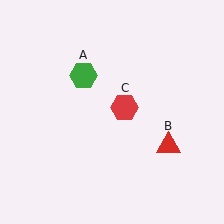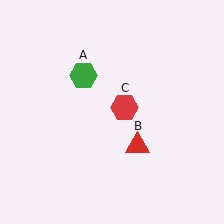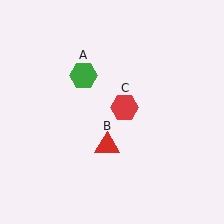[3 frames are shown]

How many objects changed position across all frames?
1 object changed position: red triangle (object B).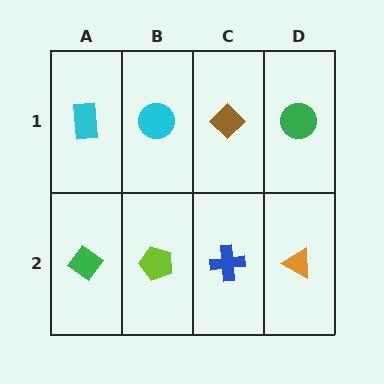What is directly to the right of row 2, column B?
A blue cross.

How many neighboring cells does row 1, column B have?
3.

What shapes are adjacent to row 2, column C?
A brown diamond (row 1, column C), a lime pentagon (row 2, column B), an orange triangle (row 2, column D).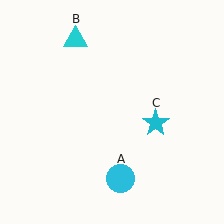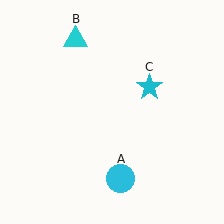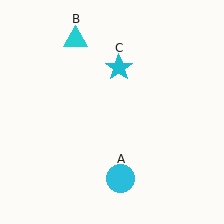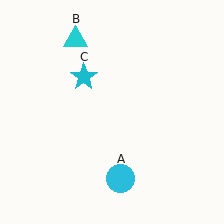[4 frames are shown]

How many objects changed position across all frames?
1 object changed position: cyan star (object C).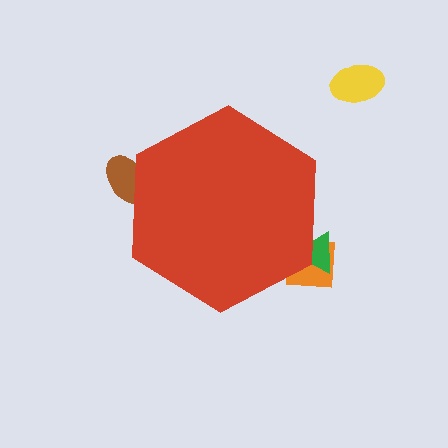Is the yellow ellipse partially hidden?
No, the yellow ellipse is fully visible.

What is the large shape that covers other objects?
A red hexagon.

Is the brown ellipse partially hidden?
Yes, the brown ellipse is partially hidden behind the red hexagon.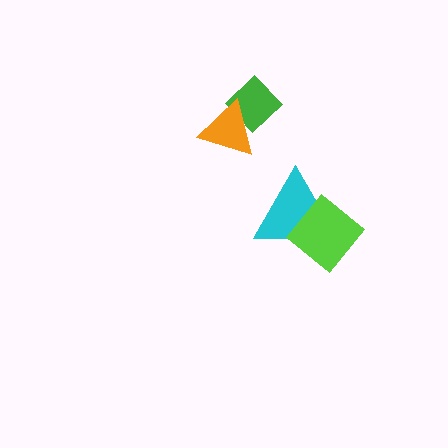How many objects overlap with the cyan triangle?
1 object overlaps with the cyan triangle.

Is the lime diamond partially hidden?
No, no other shape covers it.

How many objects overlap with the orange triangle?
1 object overlaps with the orange triangle.